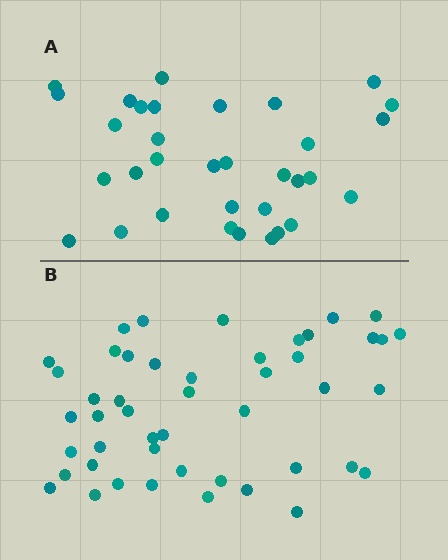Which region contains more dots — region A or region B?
Region B (the bottom region) has more dots.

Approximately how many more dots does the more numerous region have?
Region B has approximately 15 more dots than region A.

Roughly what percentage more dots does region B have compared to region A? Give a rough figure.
About 40% more.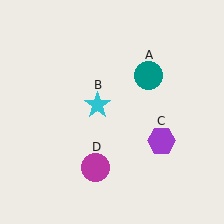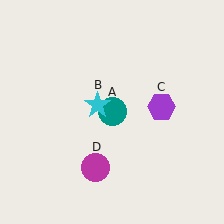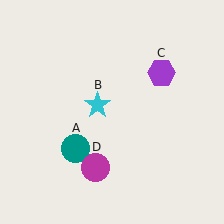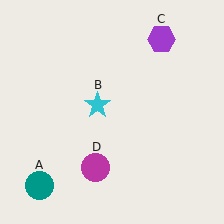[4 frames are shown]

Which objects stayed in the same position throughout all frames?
Cyan star (object B) and magenta circle (object D) remained stationary.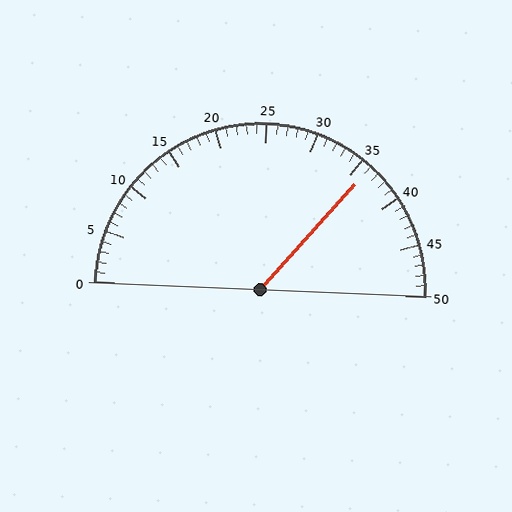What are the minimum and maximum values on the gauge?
The gauge ranges from 0 to 50.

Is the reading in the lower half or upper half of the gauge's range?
The reading is in the upper half of the range (0 to 50).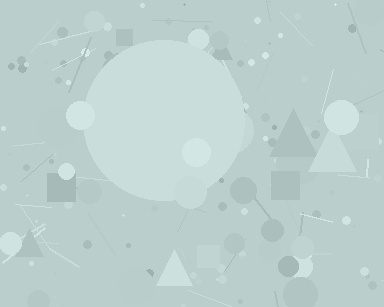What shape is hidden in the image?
A circle is hidden in the image.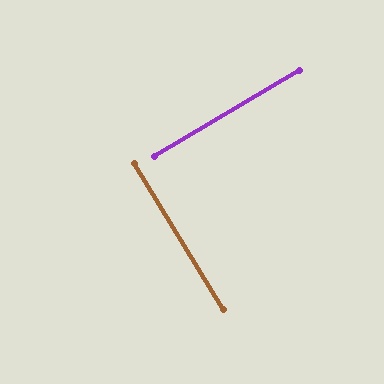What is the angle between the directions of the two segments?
Approximately 89 degrees.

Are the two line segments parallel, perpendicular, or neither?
Perpendicular — they meet at approximately 89°.